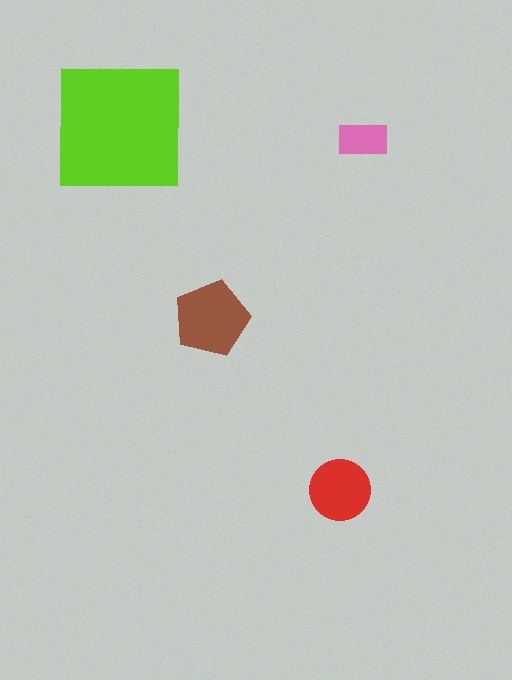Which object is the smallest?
The pink rectangle.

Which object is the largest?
The lime square.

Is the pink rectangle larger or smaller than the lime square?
Smaller.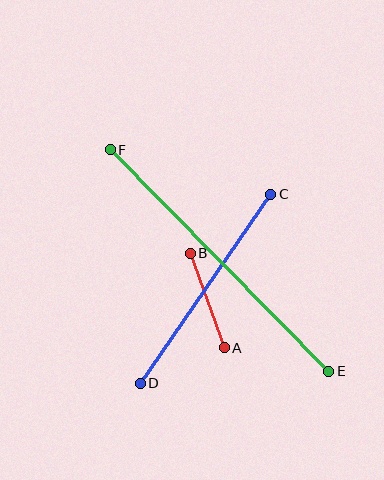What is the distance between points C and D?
The distance is approximately 229 pixels.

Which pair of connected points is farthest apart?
Points E and F are farthest apart.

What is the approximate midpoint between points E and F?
The midpoint is at approximately (219, 260) pixels.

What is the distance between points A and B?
The distance is approximately 100 pixels.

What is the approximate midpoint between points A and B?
The midpoint is at approximately (207, 301) pixels.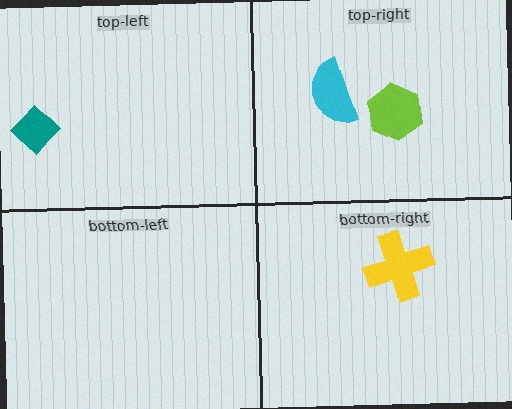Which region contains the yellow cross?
The bottom-right region.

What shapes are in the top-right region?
The cyan semicircle, the lime hexagon.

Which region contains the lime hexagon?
The top-right region.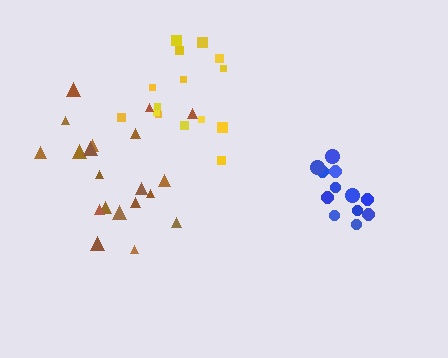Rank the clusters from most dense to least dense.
yellow, blue, brown.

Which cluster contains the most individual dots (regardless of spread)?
Brown (20).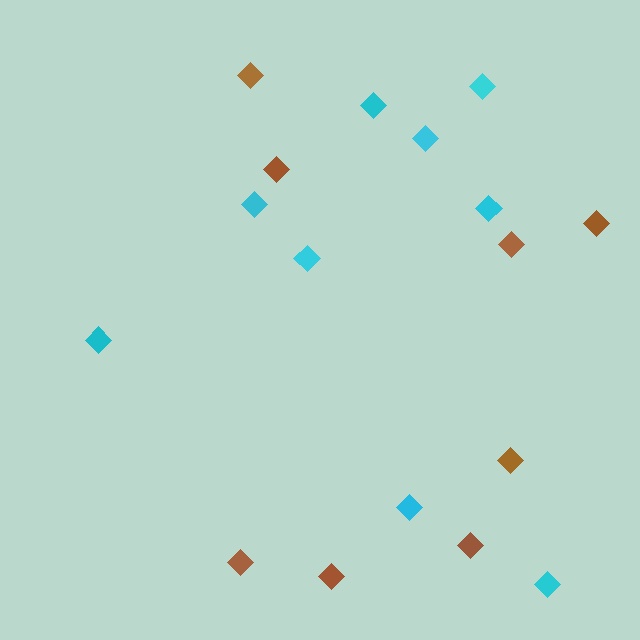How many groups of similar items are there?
There are 2 groups: one group of cyan diamonds (9) and one group of brown diamonds (8).